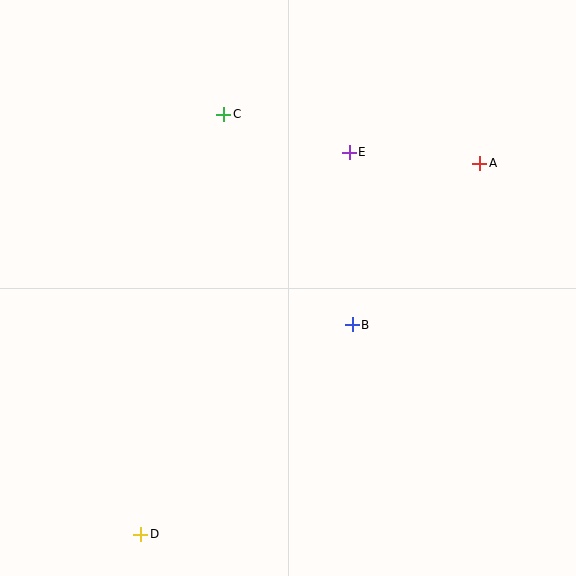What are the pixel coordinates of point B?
Point B is at (352, 325).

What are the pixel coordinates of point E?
Point E is at (349, 152).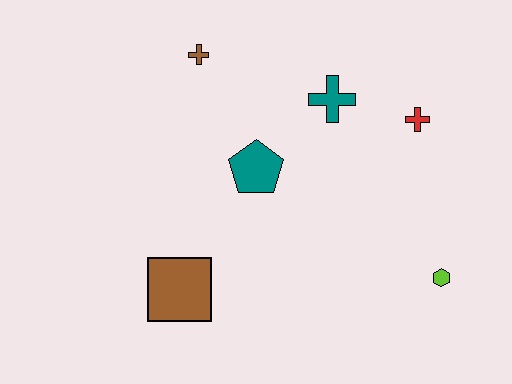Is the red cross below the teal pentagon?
No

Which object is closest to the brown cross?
The teal pentagon is closest to the brown cross.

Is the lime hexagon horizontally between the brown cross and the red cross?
No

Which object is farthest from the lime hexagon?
The brown cross is farthest from the lime hexagon.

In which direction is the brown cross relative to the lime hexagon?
The brown cross is to the left of the lime hexagon.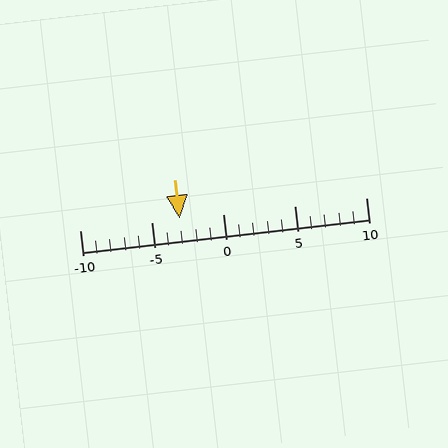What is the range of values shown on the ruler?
The ruler shows values from -10 to 10.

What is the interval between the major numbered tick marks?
The major tick marks are spaced 5 units apart.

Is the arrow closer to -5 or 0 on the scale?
The arrow is closer to -5.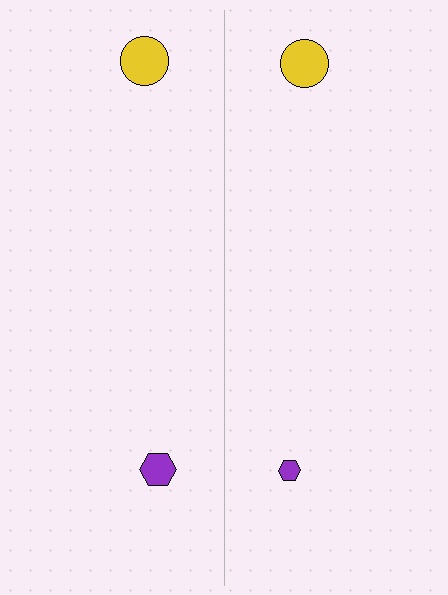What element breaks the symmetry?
The purple hexagon on the right side has a different size than its mirror counterpart.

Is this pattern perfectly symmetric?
No, the pattern is not perfectly symmetric. The purple hexagon on the right side has a different size than its mirror counterpart.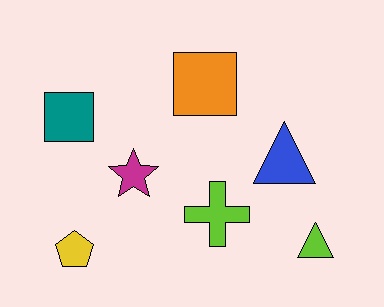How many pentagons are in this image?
There is 1 pentagon.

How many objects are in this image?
There are 7 objects.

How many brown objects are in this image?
There are no brown objects.